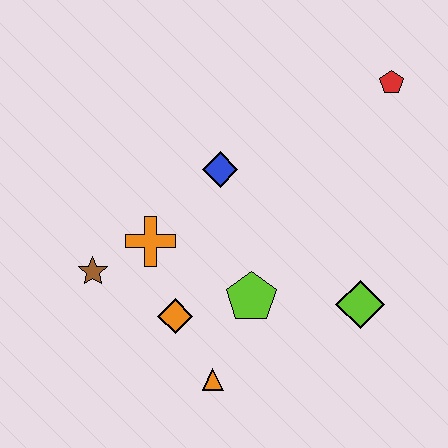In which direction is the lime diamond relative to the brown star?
The lime diamond is to the right of the brown star.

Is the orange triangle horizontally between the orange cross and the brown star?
No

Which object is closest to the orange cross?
The brown star is closest to the orange cross.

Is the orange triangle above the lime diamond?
No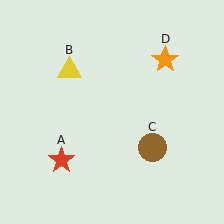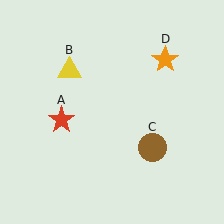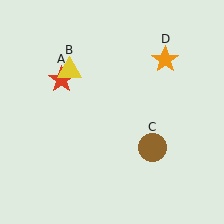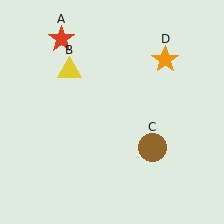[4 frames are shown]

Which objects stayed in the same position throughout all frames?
Yellow triangle (object B) and brown circle (object C) and orange star (object D) remained stationary.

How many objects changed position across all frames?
1 object changed position: red star (object A).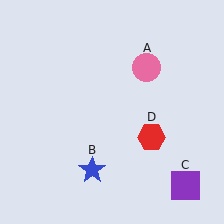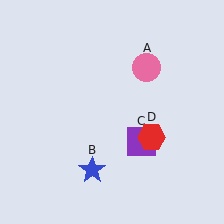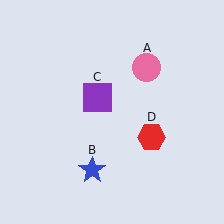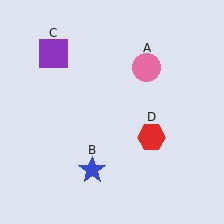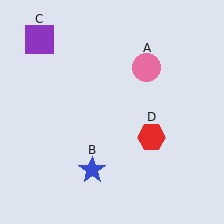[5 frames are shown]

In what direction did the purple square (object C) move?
The purple square (object C) moved up and to the left.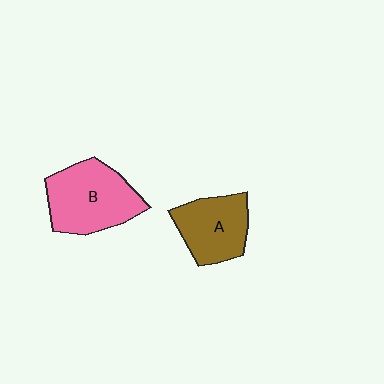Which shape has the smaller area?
Shape A (brown).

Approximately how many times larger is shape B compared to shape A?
Approximately 1.3 times.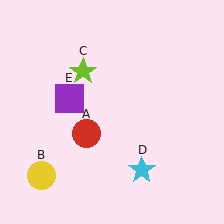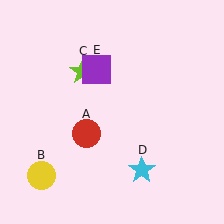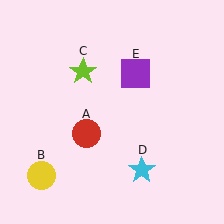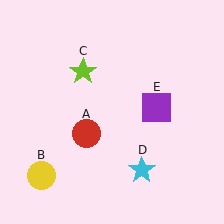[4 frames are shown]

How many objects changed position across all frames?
1 object changed position: purple square (object E).